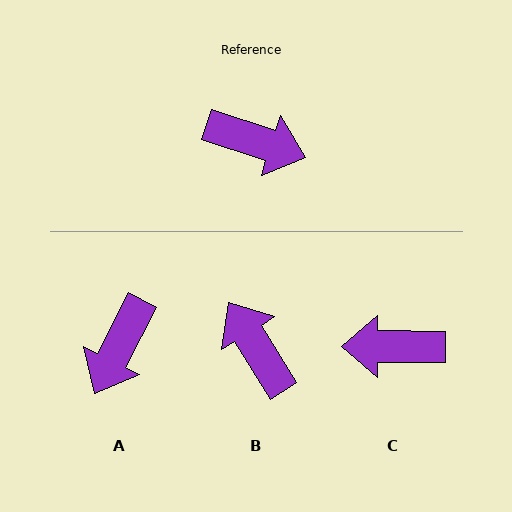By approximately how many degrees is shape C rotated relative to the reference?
Approximately 162 degrees clockwise.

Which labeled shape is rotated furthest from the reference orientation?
C, about 162 degrees away.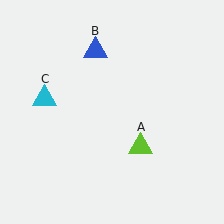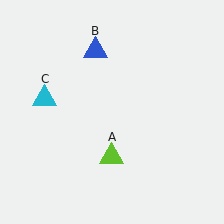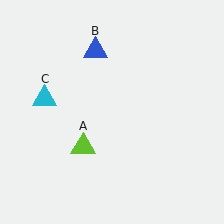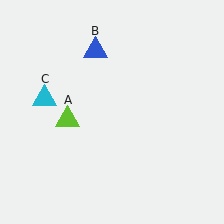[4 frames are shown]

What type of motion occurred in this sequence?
The lime triangle (object A) rotated clockwise around the center of the scene.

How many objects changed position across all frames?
1 object changed position: lime triangle (object A).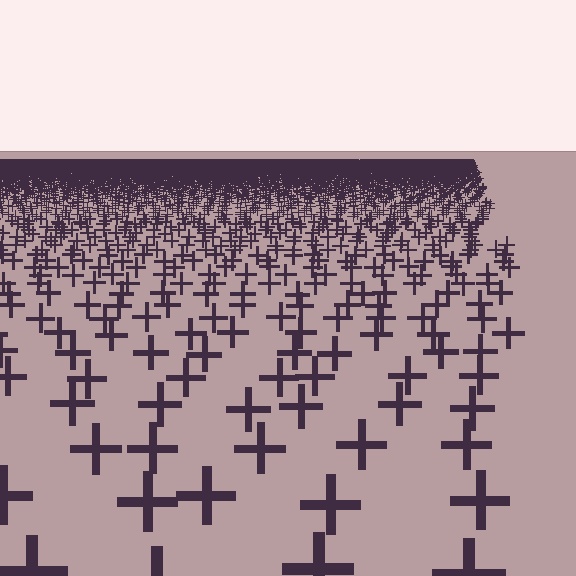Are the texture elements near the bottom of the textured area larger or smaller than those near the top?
Larger. Near the bottom, elements are closer to the viewer and appear at a bigger on-screen size.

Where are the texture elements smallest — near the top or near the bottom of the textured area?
Near the top.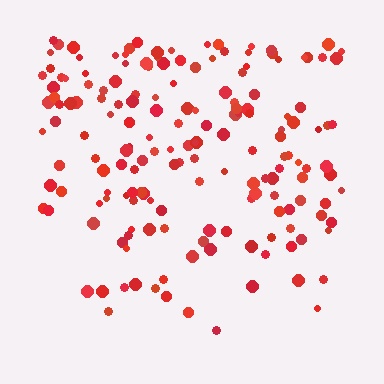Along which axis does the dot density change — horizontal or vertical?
Vertical.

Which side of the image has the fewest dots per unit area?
The bottom.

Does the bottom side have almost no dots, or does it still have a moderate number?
Still a moderate number, just noticeably fewer than the top.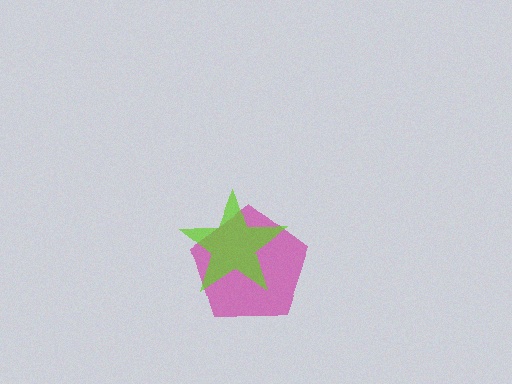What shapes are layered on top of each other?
The layered shapes are: a magenta pentagon, a lime star.